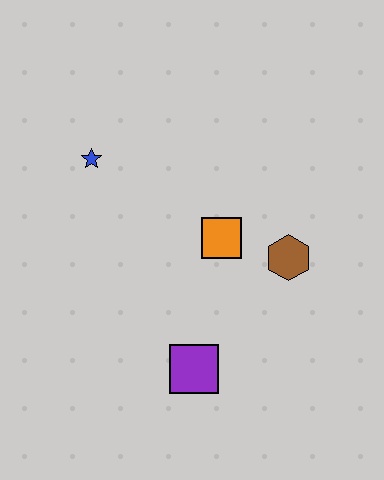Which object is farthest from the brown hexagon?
The blue star is farthest from the brown hexagon.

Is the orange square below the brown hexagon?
No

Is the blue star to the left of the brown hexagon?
Yes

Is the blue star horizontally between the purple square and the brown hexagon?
No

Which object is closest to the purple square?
The orange square is closest to the purple square.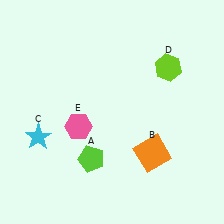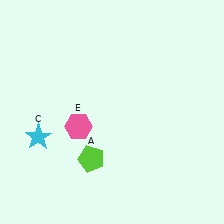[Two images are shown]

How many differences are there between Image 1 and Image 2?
There are 2 differences between the two images.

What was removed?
The lime hexagon (D), the orange square (B) were removed in Image 2.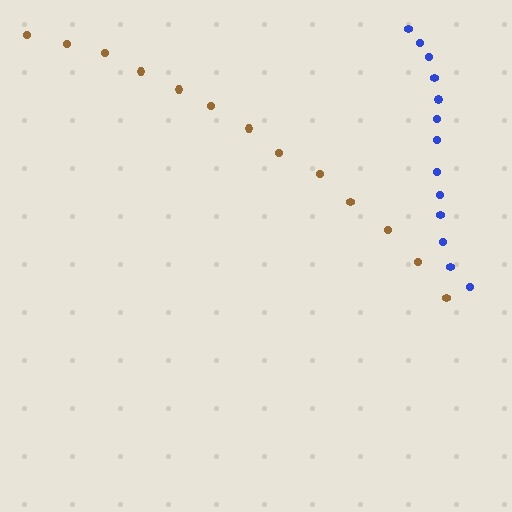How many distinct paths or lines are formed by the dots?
There are 2 distinct paths.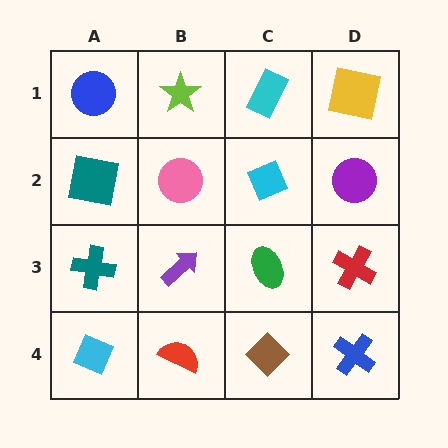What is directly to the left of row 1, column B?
A blue circle.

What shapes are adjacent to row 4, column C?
A green ellipse (row 3, column C), a red semicircle (row 4, column B), a blue cross (row 4, column D).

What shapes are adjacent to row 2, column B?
A lime star (row 1, column B), a purple arrow (row 3, column B), a teal square (row 2, column A), a cyan diamond (row 2, column C).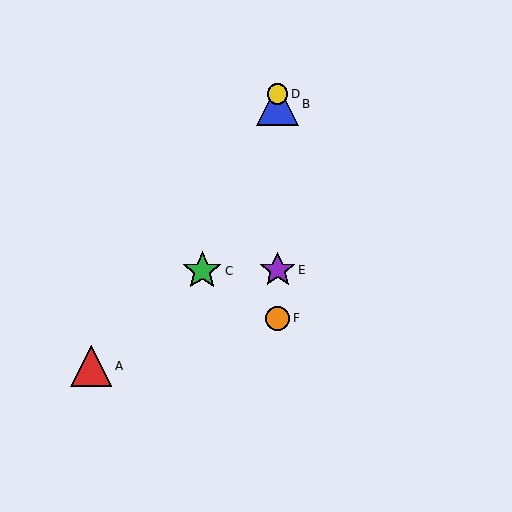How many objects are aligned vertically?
4 objects (B, D, E, F) are aligned vertically.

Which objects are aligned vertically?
Objects B, D, E, F are aligned vertically.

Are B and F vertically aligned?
Yes, both are at x≈278.